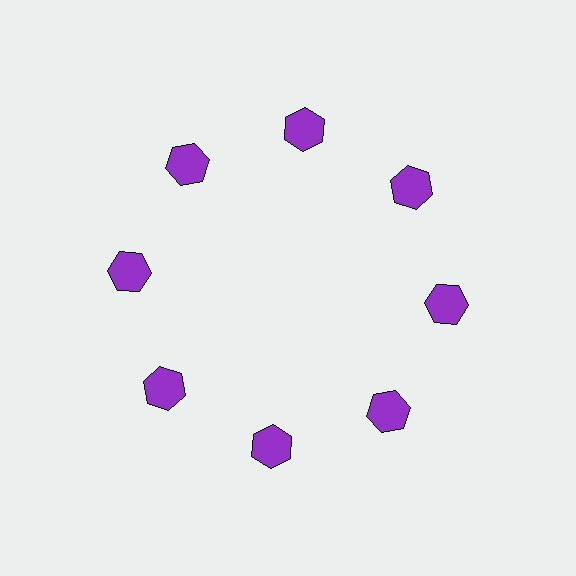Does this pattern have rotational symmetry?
Yes, this pattern has 8-fold rotational symmetry. It looks the same after rotating 45 degrees around the center.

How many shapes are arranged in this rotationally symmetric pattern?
There are 8 shapes, arranged in 8 groups of 1.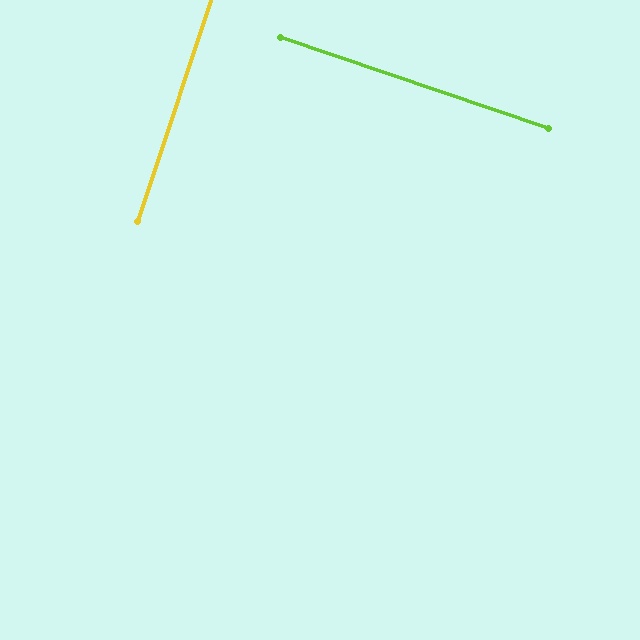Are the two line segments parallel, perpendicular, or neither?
Perpendicular — they meet at approximately 89°.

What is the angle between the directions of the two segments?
Approximately 89 degrees.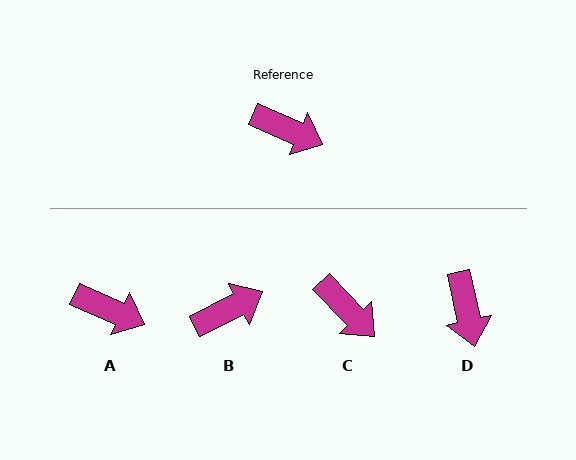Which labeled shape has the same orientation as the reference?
A.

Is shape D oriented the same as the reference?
No, it is off by about 54 degrees.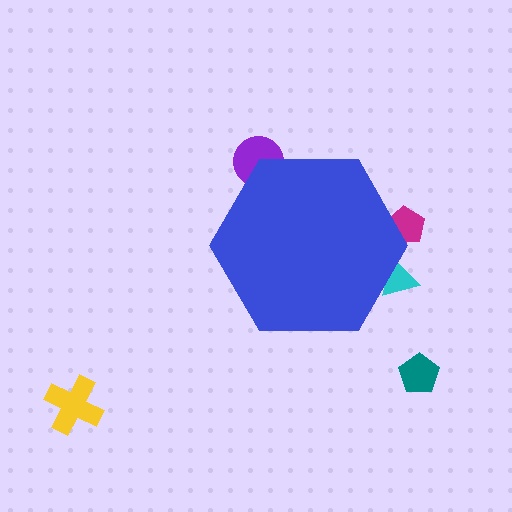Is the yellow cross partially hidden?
No, the yellow cross is fully visible.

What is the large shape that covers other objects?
A blue hexagon.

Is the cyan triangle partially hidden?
Yes, the cyan triangle is partially hidden behind the blue hexagon.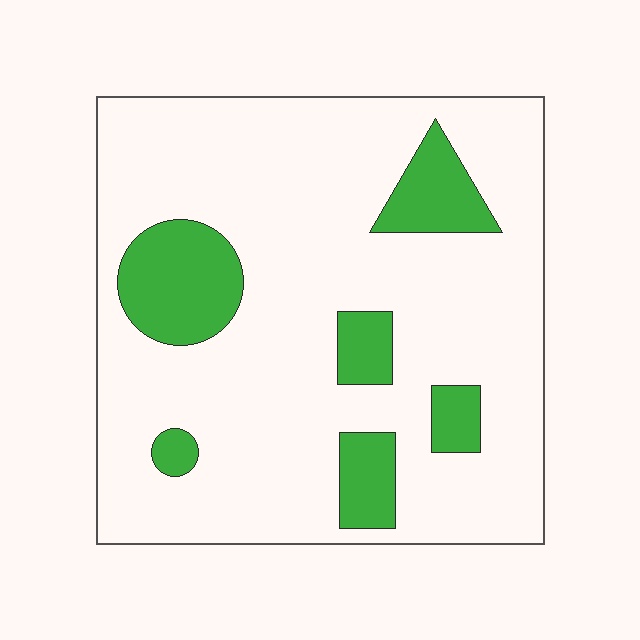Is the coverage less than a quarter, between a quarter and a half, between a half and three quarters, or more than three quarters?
Less than a quarter.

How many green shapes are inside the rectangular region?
6.